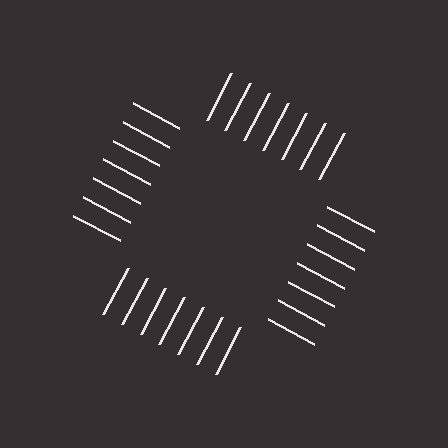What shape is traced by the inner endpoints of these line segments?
An illusory square — the line segments terminate on its edges but no continuous stroke is drawn.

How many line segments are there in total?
28 — 7 along each of the 4 edges.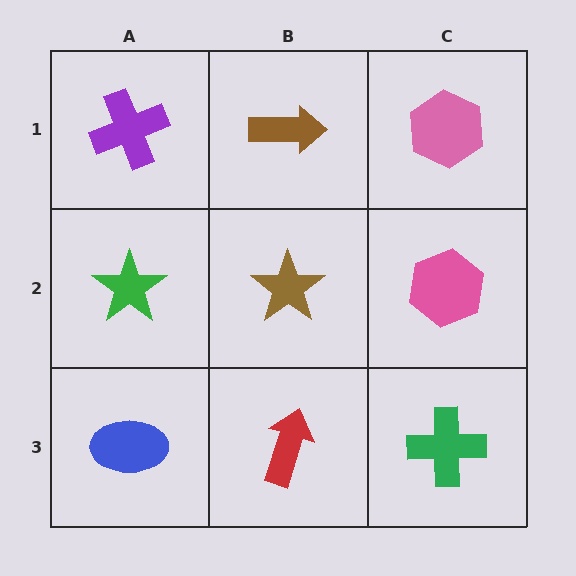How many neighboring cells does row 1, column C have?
2.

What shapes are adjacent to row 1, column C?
A pink hexagon (row 2, column C), a brown arrow (row 1, column B).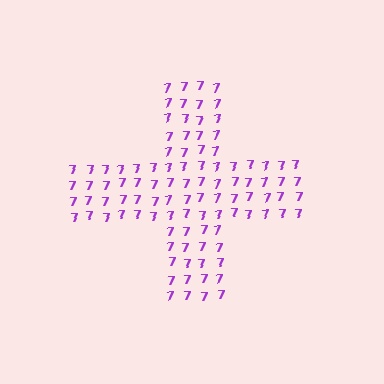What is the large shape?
The large shape is a cross.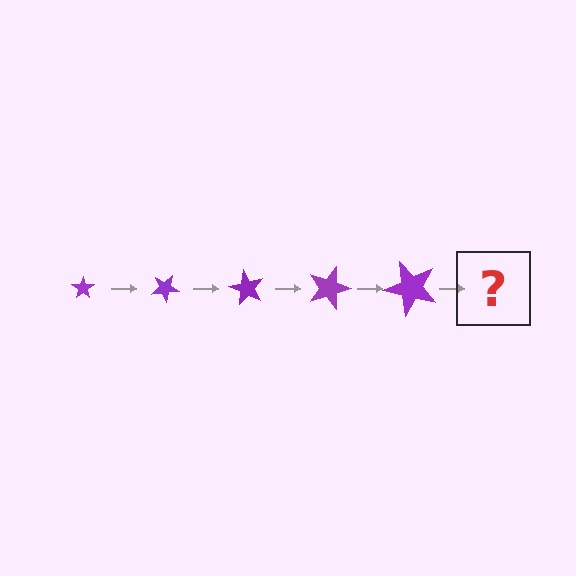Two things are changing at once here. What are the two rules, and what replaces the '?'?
The two rules are that the star grows larger each step and it rotates 30 degrees each step. The '?' should be a star, larger than the previous one and rotated 150 degrees from the start.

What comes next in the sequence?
The next element should be a star, larger than the previous one and rotated 150 degrees from the start.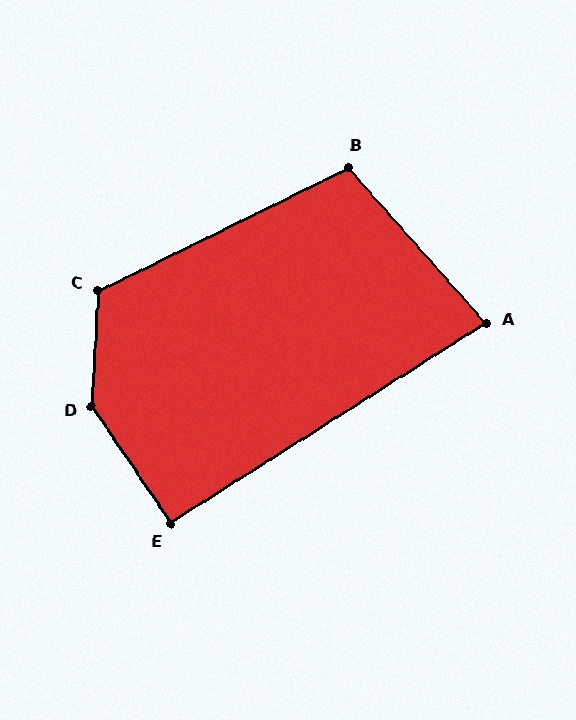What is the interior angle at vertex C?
Approximately 120 degrees (obtuse).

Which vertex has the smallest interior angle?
A, at approximately 81 degrees.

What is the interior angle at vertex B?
Approximately 105 degrees (obtuse).